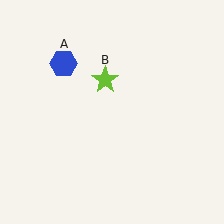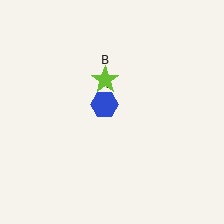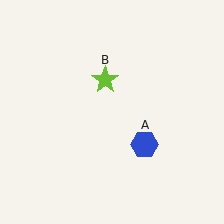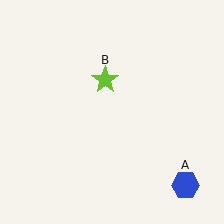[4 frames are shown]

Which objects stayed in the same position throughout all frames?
Lime star (object B) remained stationary.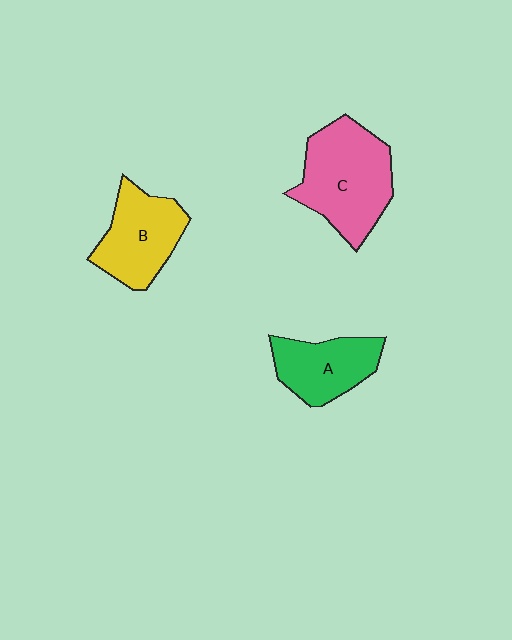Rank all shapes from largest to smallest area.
From largest to smallest: C (pink), B (yellow), A (green).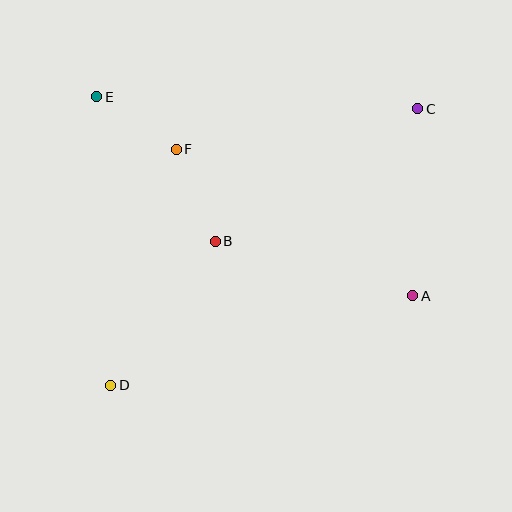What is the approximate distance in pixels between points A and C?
The distance between A and C is approximately 187 pixels.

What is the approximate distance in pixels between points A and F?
The distance between A and F is approximately 278 pixels.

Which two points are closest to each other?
Points E and F are closest to each other.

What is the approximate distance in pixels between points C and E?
The distance between C and E is approximately 321 pixels.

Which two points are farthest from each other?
Points C and D are farthest from each other.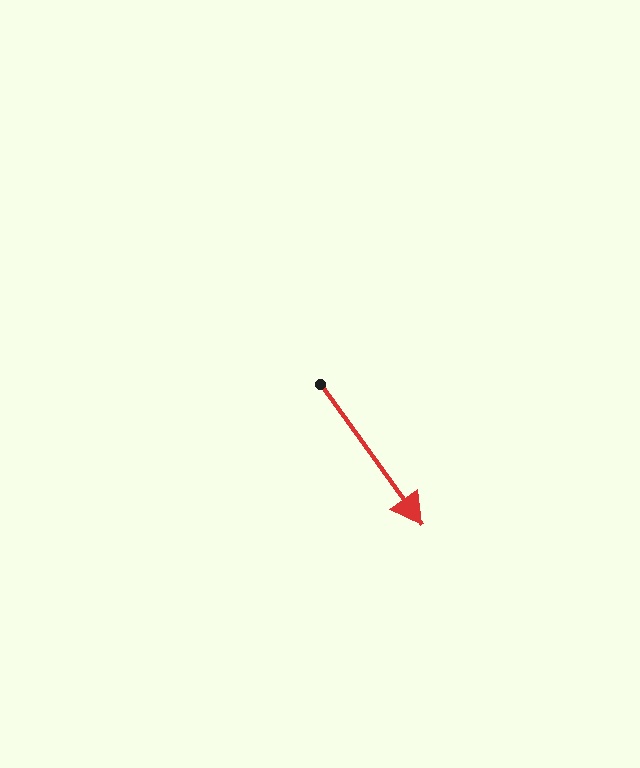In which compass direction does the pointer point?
Southeast.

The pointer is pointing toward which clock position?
Roughly 5 o'clock.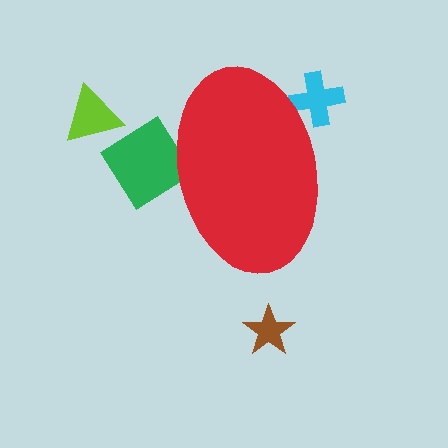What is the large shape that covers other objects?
A red ellipse.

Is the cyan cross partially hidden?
Yes, the cyan cross is partially hidden behind the red ellipse.